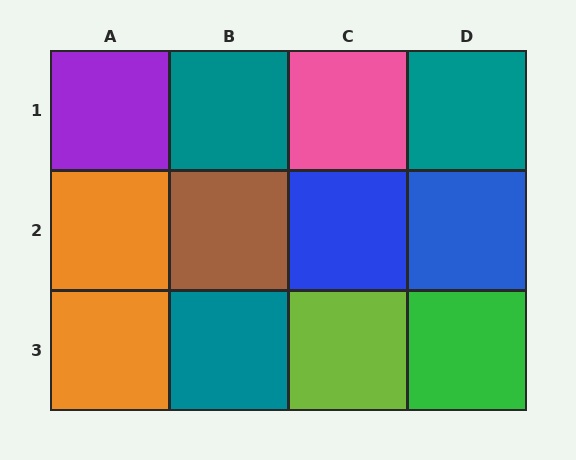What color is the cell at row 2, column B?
Brown.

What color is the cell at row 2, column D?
Blue.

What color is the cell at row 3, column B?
Teal.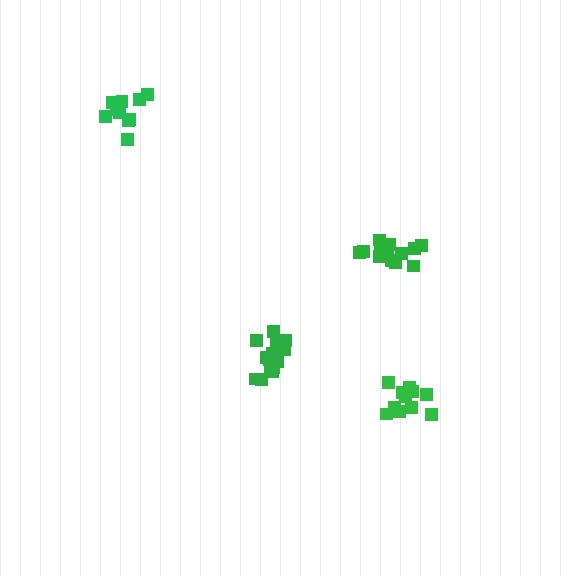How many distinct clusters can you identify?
There are 4 distinct clusters.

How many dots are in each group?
Group 1: 11 dots, Group 2: 14 dots, Group 3: 14 dots, Group 4: 10 dots (49 total).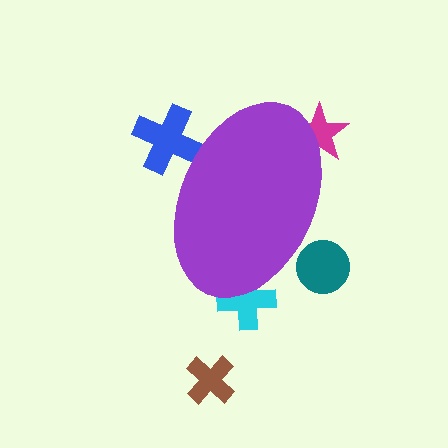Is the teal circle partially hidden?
Yes, the teal circle is partially hidden behind the purple ellipse.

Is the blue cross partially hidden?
Yes, the blue cross is partially hidden behind the purple ellipse.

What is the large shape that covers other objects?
A purple ellipse.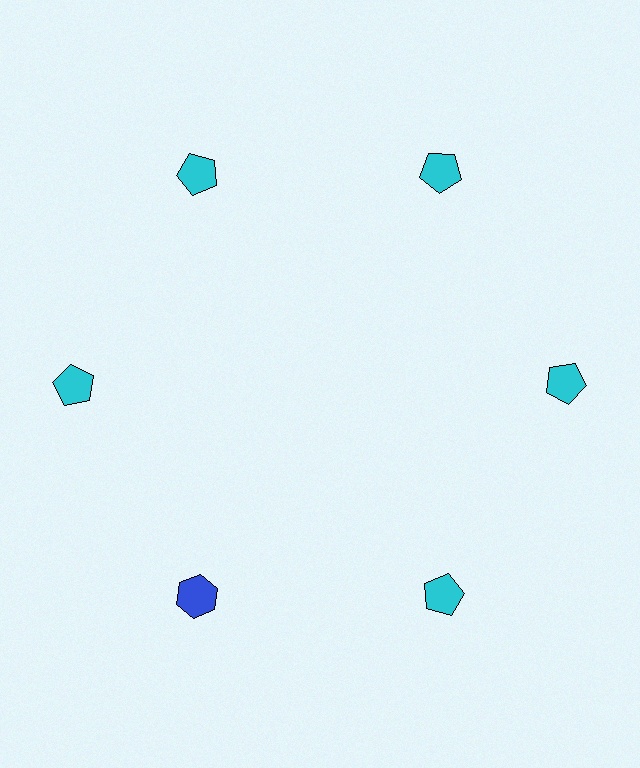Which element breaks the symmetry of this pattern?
The blue hexagon at roughly the 7 o'clock position breaks the symmetry. All other shapes are cyan pentagons.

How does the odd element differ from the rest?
It differs in both color (blue instead of cyan) and shape (hexagon instead of pentagon).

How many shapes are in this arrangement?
There are 6 shapes arranged in a ring pattern.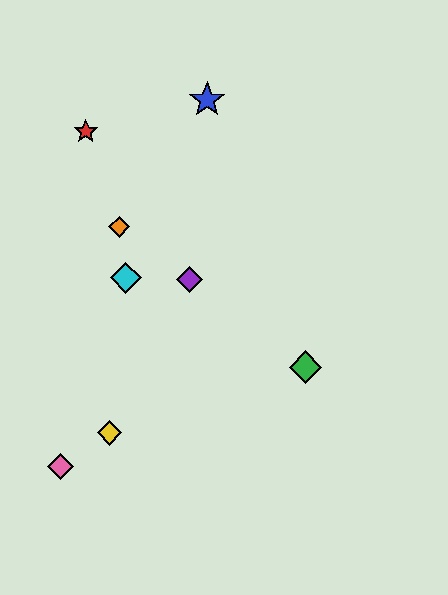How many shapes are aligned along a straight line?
3 shapes (the green diamond, the purple diamond, the orange diamond) are aligned along a straight line.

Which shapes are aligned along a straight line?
The green diamond, the purple diamond, the orange diamond are aligned along a straight line.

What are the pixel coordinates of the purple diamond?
The purple diamond is at (189, 280).